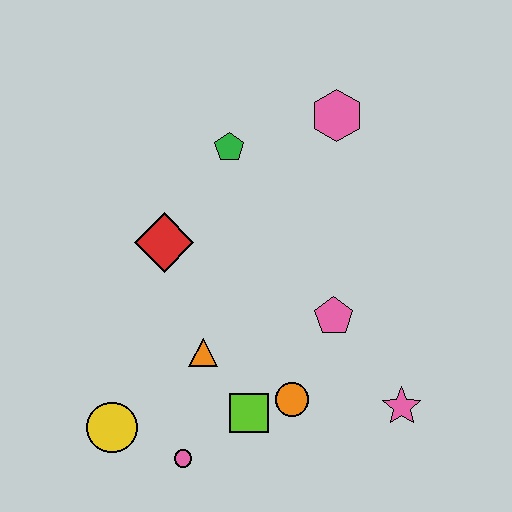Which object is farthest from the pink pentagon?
The yellow circle is farthest from the pink pentagon.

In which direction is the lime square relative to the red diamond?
The lime square is below the red diamond.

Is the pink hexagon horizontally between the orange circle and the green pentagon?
No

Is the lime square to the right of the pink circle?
Yes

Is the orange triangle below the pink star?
No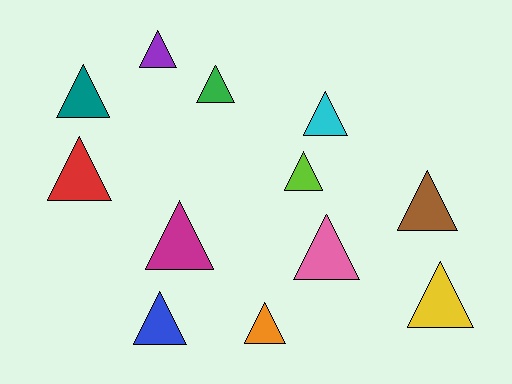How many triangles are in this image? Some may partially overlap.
There are 12 triangles.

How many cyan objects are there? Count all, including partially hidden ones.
There is 1 cyan object.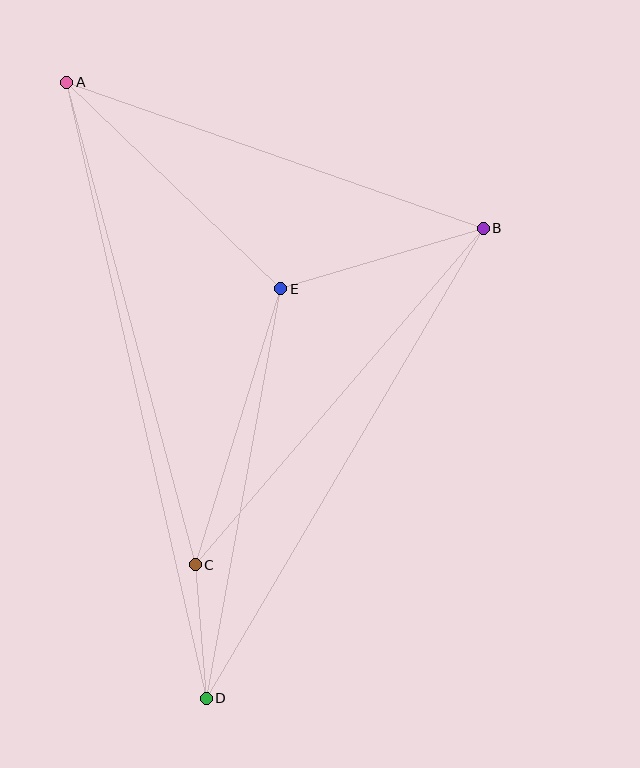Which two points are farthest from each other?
Points A and D are farthest from each other.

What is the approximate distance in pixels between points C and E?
The distance between C and E is approximately 289 pixels.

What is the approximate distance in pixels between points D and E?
The distance between D and E is approximately 416 pixels.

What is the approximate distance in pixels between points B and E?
The distance between B and E is approximately 211 pixels.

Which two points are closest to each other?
Points C and D are closest to each other.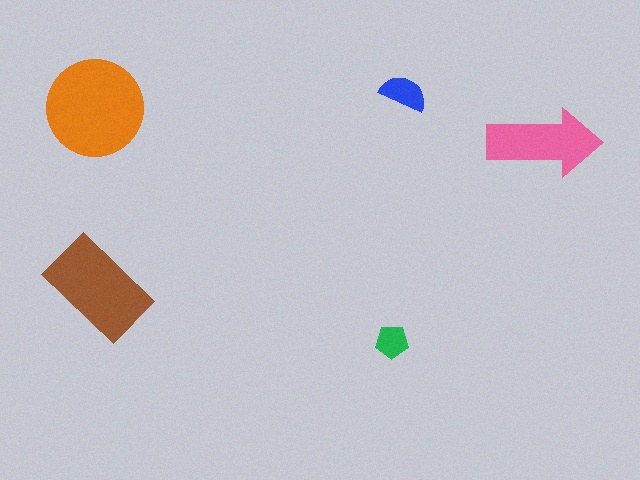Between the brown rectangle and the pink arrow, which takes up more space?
The brown rectangle.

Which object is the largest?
The orange circle.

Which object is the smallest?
The green pentagon.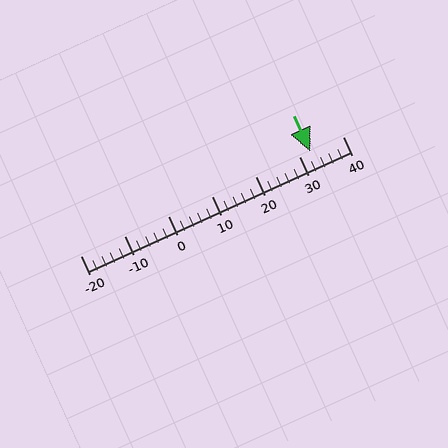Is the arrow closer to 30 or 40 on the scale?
The arrow is closer to 30.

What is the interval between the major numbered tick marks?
The major tick marks are spaced 10 units apart.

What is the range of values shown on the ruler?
The ruler shows values from -20 to 40.